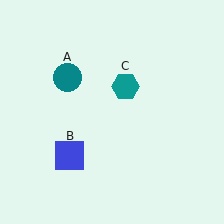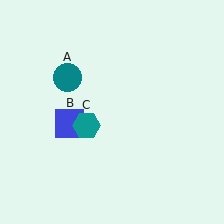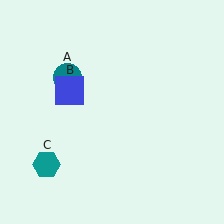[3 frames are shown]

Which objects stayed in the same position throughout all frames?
Teal circle (object A) remained stationary.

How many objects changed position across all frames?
2 objects changed position: blue square (object B), teal hexagon (object C).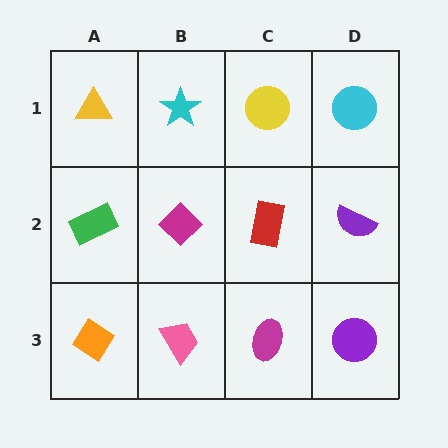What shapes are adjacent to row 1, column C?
A red rectangle (row 2, column C), a cyan star (row 1, column B), a cyan circle (row 1, column D).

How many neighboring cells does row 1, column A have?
2.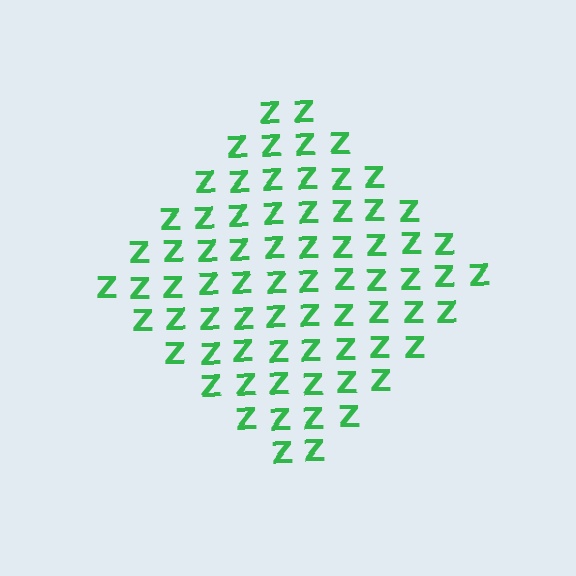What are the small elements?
The small elements are letter Z's.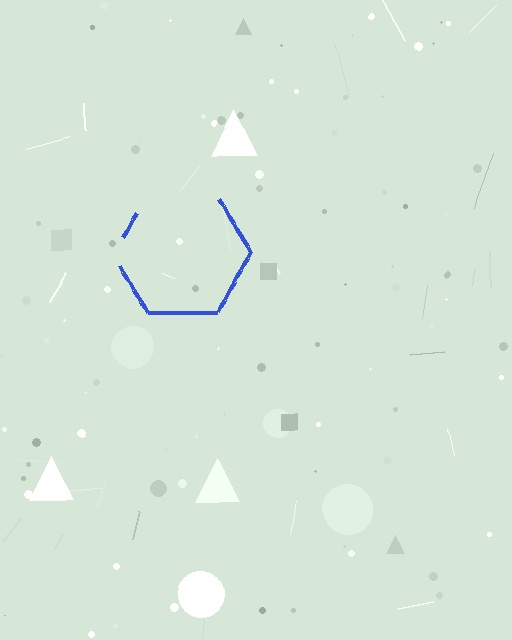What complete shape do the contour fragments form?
The contour fragments form a hexagon.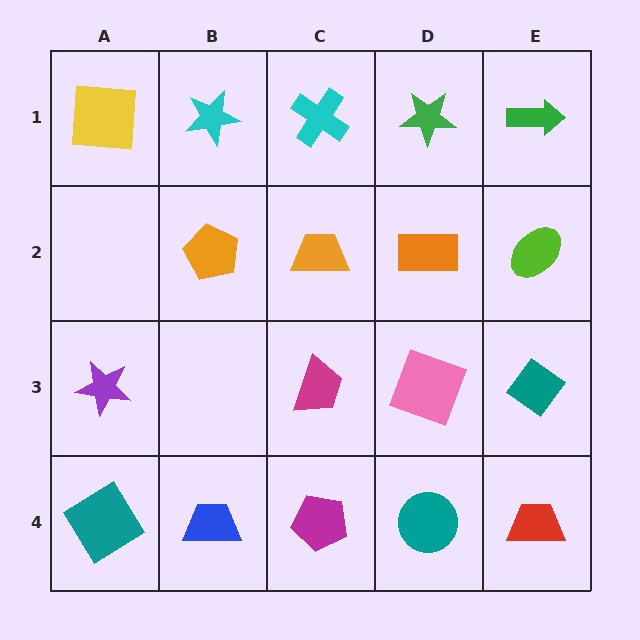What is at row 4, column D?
A teal circle.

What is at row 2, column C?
An orange trapezoid.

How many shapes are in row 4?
5 shapes.